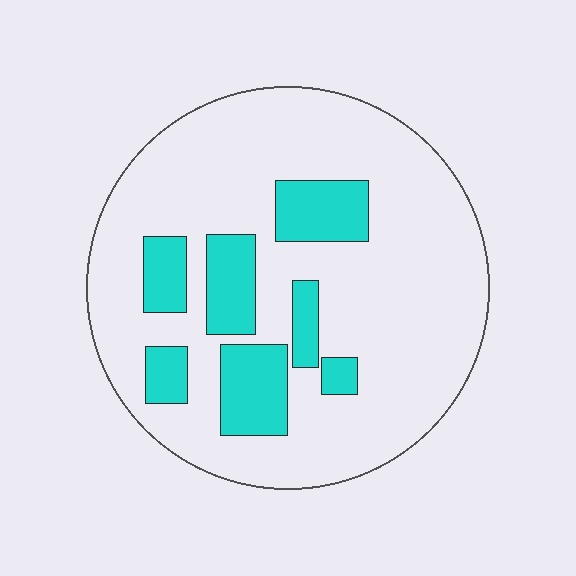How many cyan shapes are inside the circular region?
7.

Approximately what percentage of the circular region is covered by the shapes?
Approximately 20%.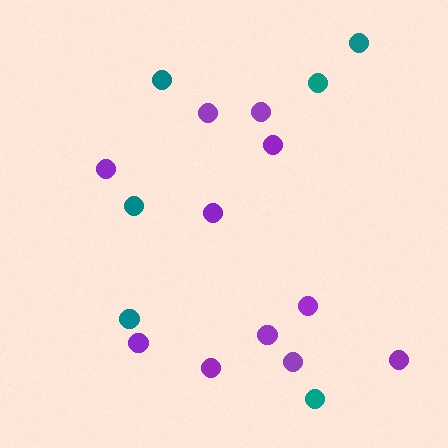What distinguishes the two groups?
There are 2 groups: one group of purple circles (11) and one group of teal circles (6).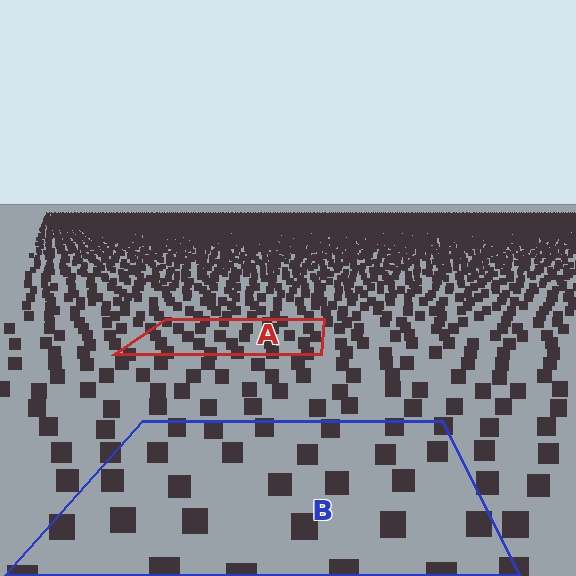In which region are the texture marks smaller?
The texture marks are smaller in region A, because it is farther away.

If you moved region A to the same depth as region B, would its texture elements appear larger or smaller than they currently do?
They would appear larger. At a closer depth, the same texture elements are projected at a bigger on-screen size.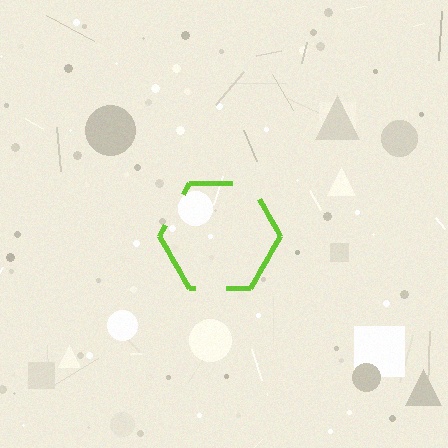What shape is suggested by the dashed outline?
The dashed outline suggests a hexagon.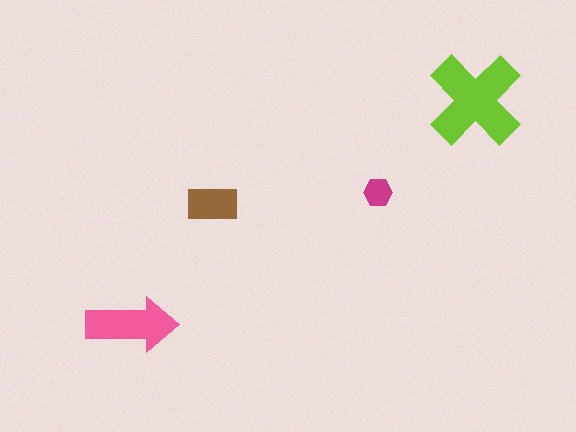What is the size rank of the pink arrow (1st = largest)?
2nd.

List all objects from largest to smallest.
The lime cross, the pink arrow, the brown rectangle, the magenta hexagon.